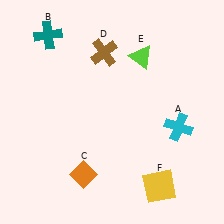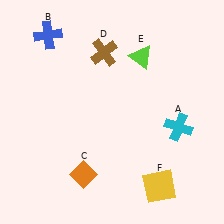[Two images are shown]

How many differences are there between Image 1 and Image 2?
There is 1 difference between the two images.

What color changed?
The cross (B) changed from teal in Image 1 to blue in Image 2.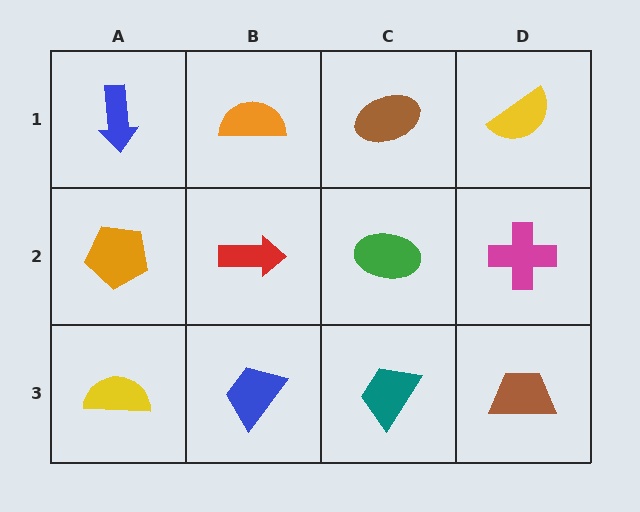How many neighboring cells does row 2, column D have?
3.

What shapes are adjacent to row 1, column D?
A magenta cross (row 2, column D), a brown ellipse (row 1, column C).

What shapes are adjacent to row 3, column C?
A green ellipse (row 2, column C), a blue trapezoid (row 3, column B), a brown trapezoid (row 3, column D).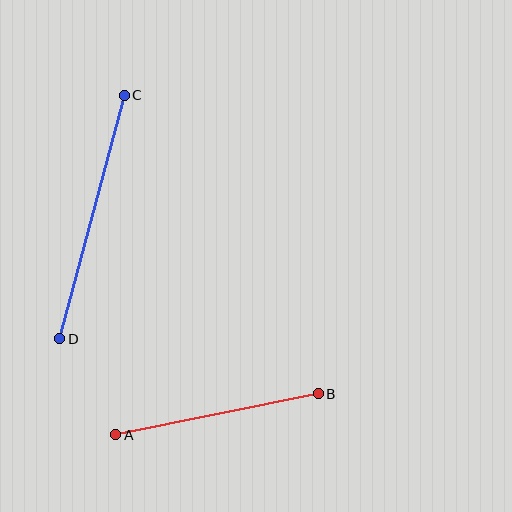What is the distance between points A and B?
The distance is approximately 207 pixels.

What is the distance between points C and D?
The distance is approximately 252 pixels.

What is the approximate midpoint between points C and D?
The midpoint is at approximately (92, 217) pixels.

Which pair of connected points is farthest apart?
Points C and D are farthest apart.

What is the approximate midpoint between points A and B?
The midpoint is at approximately (217, 414) pixels.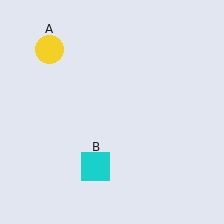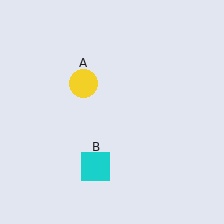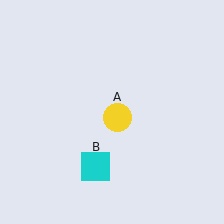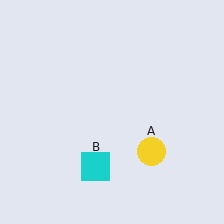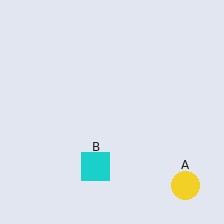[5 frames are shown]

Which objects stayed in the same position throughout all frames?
Cyan square (object B) remained stationary.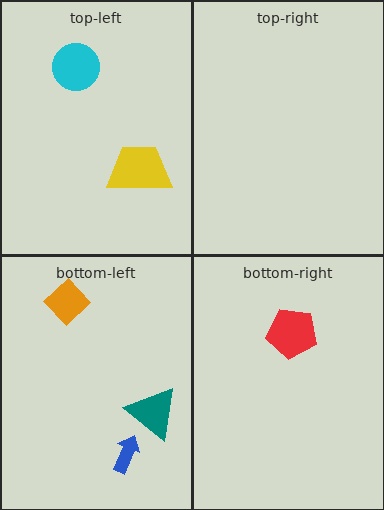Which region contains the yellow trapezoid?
The top-left region.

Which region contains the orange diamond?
The bottom-left region.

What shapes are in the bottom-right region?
The red pentagon.